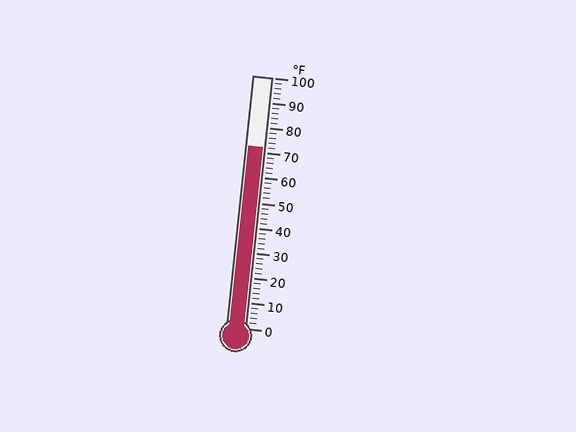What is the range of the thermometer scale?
The thermometer scale ranges from 0°F to 100°F.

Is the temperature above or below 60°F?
The temperature is above 60°F.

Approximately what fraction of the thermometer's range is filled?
The thermometer is filled to approximately 70% of its range.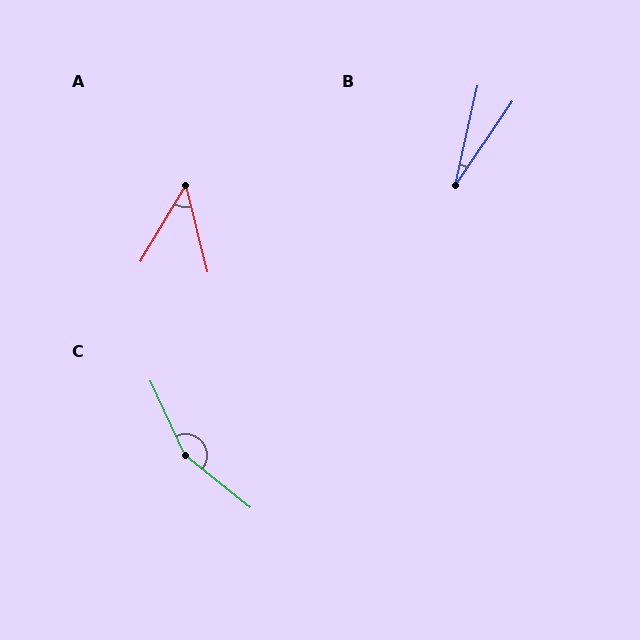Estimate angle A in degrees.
Approximately 45 degrees.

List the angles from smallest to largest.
B (21°), A (45°), C (153°).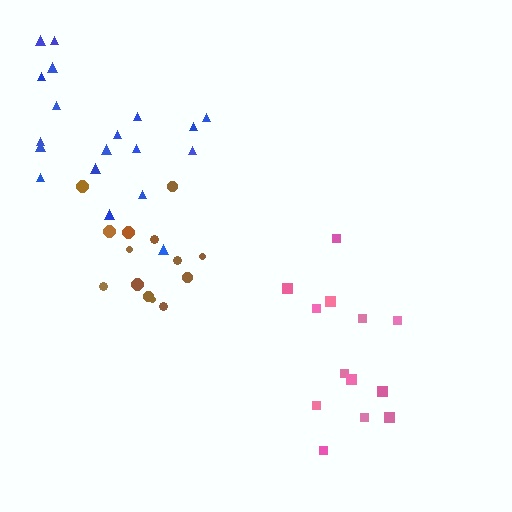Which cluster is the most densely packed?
Brown.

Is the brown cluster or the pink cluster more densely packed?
Brown.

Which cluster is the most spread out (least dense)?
Pink.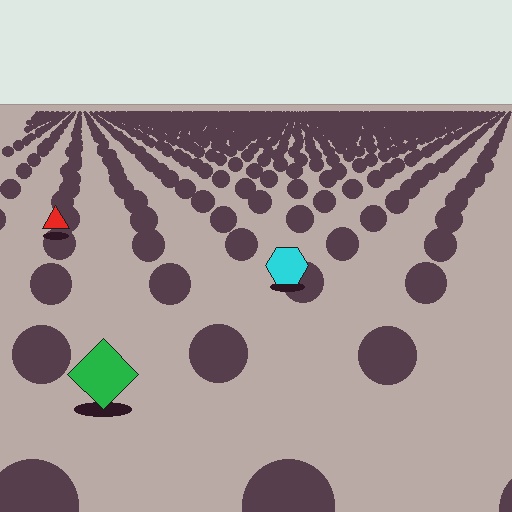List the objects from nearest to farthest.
From nearest to farthest: the green diamond, the cyan hexagon, the red triangle.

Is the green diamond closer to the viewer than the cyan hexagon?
Yes. The green diamond is closer — you can tell from the texture gradient: the ground texture is coarser near it.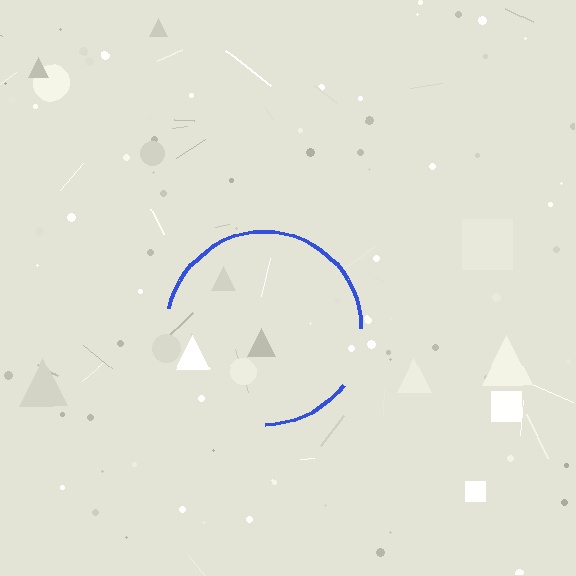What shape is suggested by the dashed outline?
The dashed outline suggests a circle.